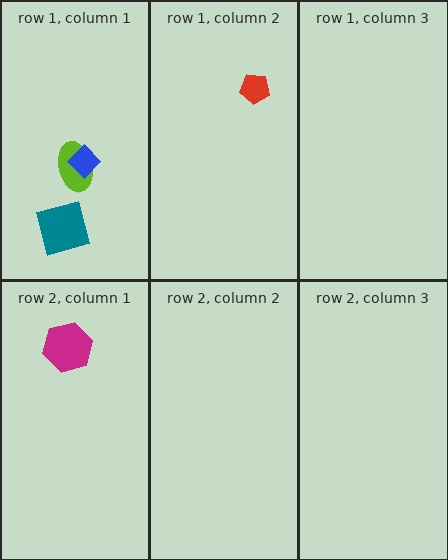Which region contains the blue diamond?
The row 1, column 1 region.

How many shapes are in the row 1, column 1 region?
3.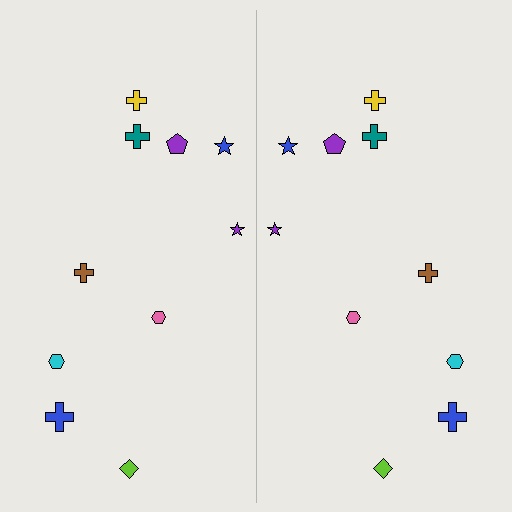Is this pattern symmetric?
Yes, this pattern has bilateral (reflection) symmetry.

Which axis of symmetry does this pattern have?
The pattern has a vertical axis of symmetry running through the center of the image.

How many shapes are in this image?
There are 20 shapes in this image.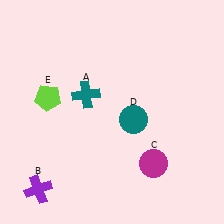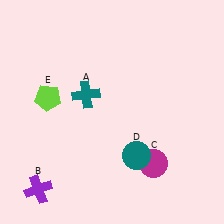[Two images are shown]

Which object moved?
The teal circle (D) moved down.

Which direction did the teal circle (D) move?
The teal circle (D) moved down.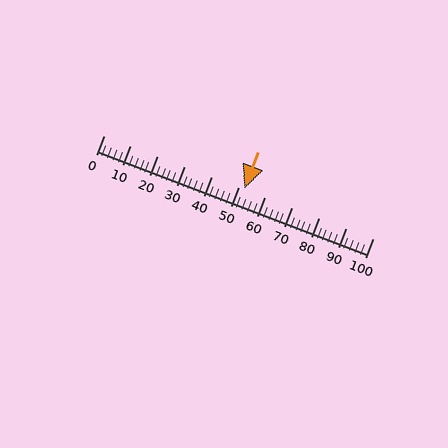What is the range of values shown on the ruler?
The ruler shows values from 0 to 100.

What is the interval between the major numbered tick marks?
The major tick marks are spaced 10 units apart.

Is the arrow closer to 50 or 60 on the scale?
The arrow is closer to 50.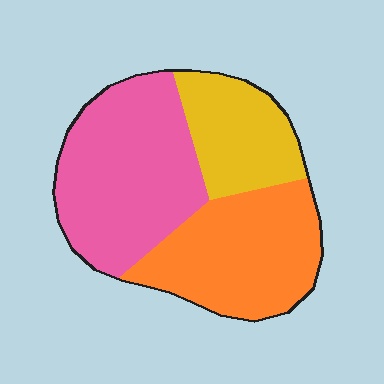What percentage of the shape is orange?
Orange covers about 35% of the shape.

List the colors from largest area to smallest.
From largest to smallest: pink, orange, yellow.